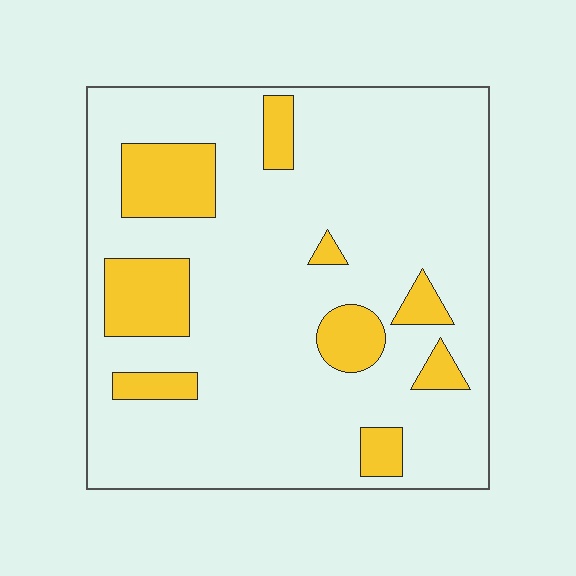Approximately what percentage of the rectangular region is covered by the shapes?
Approximately 20%.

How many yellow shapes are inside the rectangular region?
9.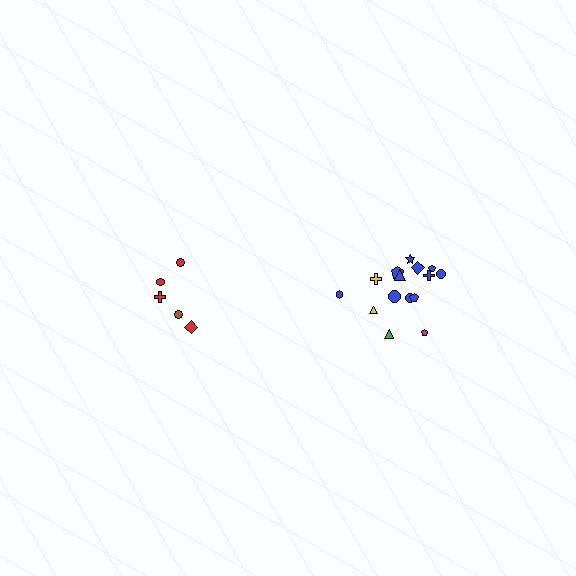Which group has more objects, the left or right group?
The right group.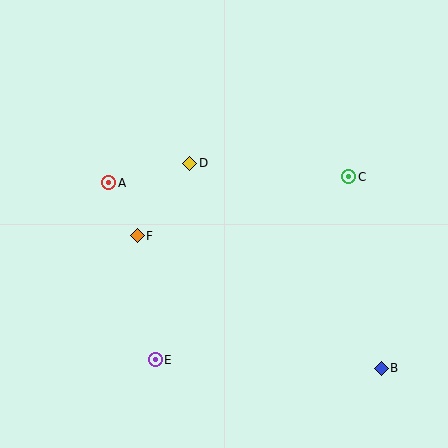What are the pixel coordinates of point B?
Point B is at (381, 368).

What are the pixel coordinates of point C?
Point C is at (349, 177).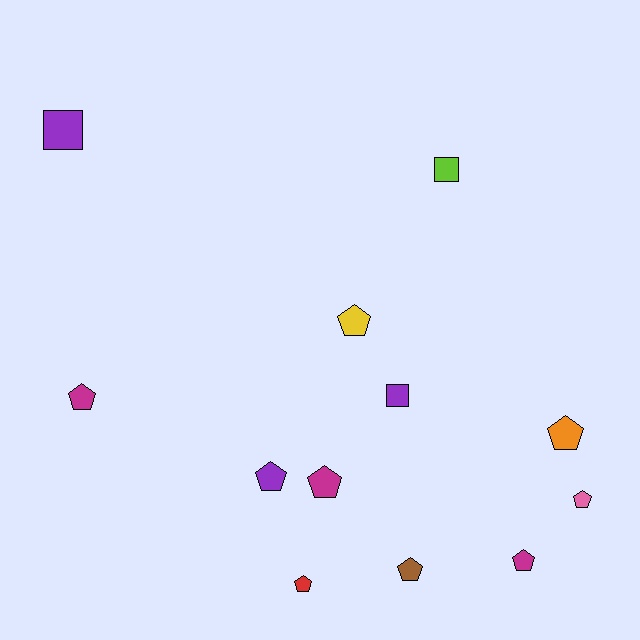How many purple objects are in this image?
There are 3 purple objects.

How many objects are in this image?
There are 12 objects.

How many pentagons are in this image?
There are 9 pentagons.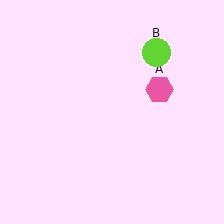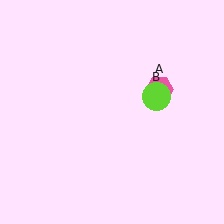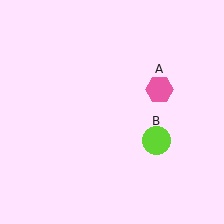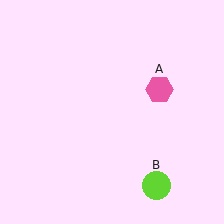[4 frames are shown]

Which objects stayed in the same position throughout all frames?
Pink hexagon (object A) remained stationary.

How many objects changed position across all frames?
1 object changed position: lime circle (object B).